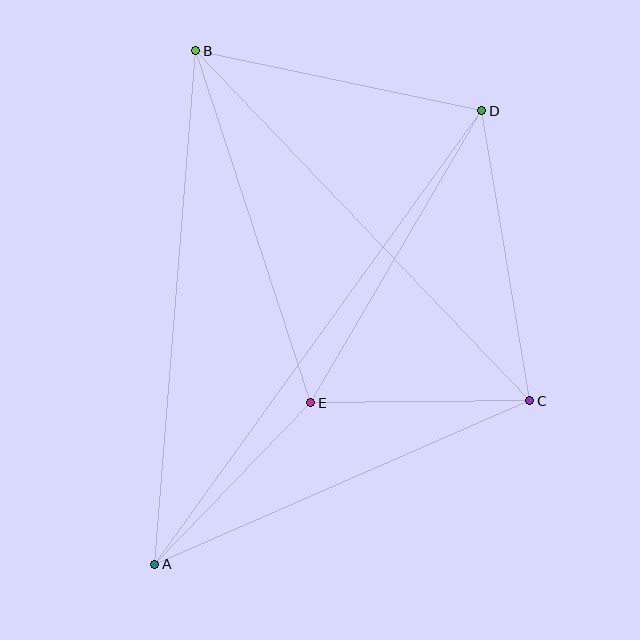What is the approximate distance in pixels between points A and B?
The distance between A and B is approximately 515 pixels.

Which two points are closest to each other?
Points C and E are closest to each other.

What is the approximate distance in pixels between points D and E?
The distance between D and E is approximately 339 pixels.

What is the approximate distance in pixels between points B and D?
The distance between B and D is approximately 292 pixels.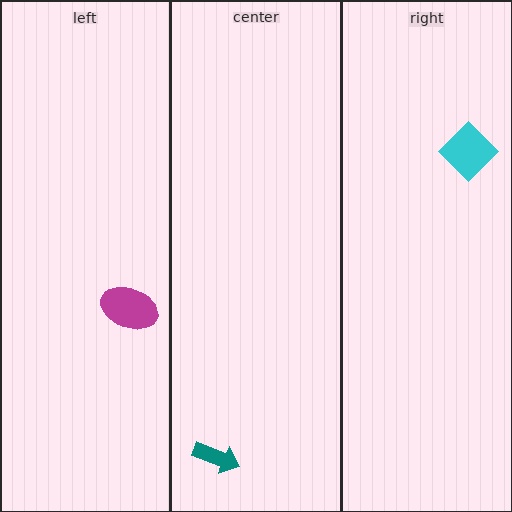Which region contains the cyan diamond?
The right region.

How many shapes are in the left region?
1.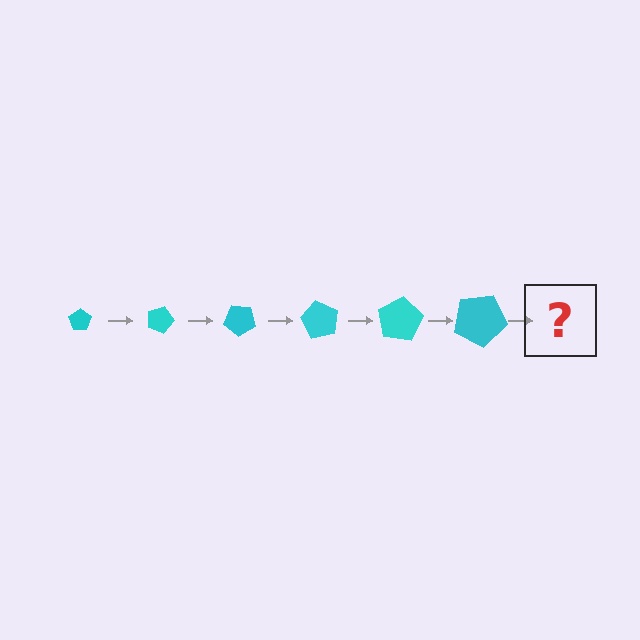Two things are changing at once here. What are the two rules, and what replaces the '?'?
The two rules are that the pentagon grows larger each step and it rotates 20 degrees each step. The '?' should be a pentagon, larger than the previous one and rotated 120 degrees from the start.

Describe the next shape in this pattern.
It should be a pentagon, larger than the previous one and rotated 120 degrees from the start.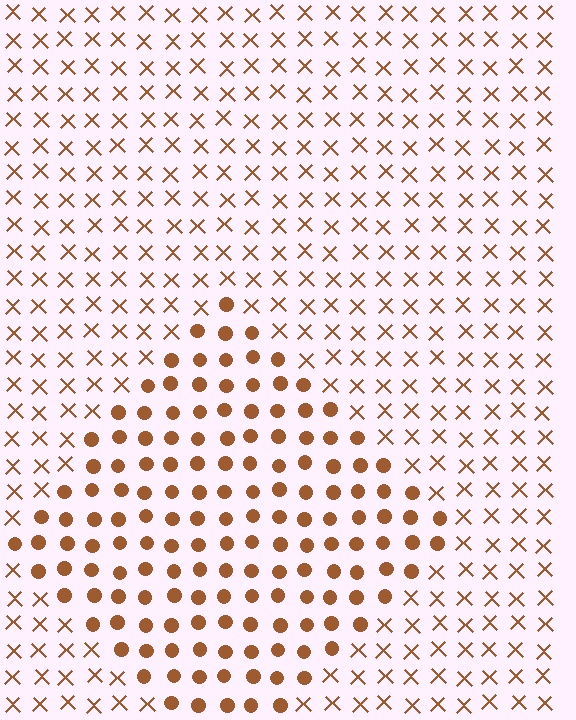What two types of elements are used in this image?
The image uses circles inside the diamond region and X marks outside it.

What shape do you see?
I see a diamond.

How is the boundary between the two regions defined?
The boundary is defined by a change in element shape: circles inside vs. X marks outside. All elements share the same color and spacing.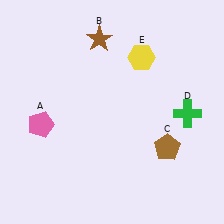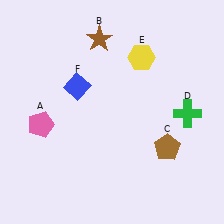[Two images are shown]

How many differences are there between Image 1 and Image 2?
There is 1 difference between the two images.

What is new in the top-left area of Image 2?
A blue diamond (F) was added in the top-left area of Image 2.